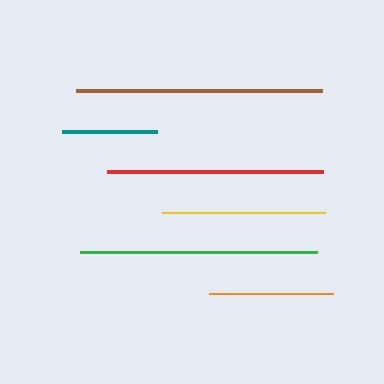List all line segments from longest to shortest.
From longest to shortest: brown, green, red, yellow, orange, teal.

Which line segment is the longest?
The brown line is the longest at approximately 245 pixels.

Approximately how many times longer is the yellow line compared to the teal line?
The yellow line is approximately 1.7 times the length of the teal line.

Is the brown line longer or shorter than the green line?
The brown line is longer than the green line.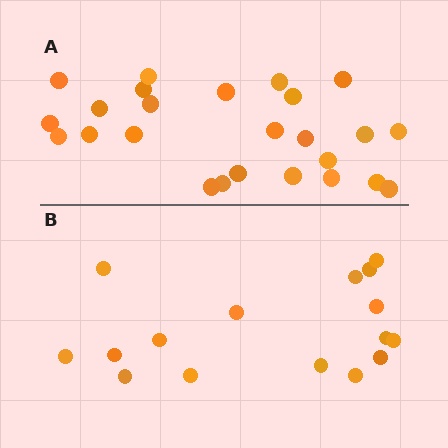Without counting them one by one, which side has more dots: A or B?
Region A (the top region) has more dots.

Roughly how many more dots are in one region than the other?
Region A has roughly 8 or so more dots than region B.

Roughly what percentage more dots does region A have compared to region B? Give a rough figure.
About 55% more.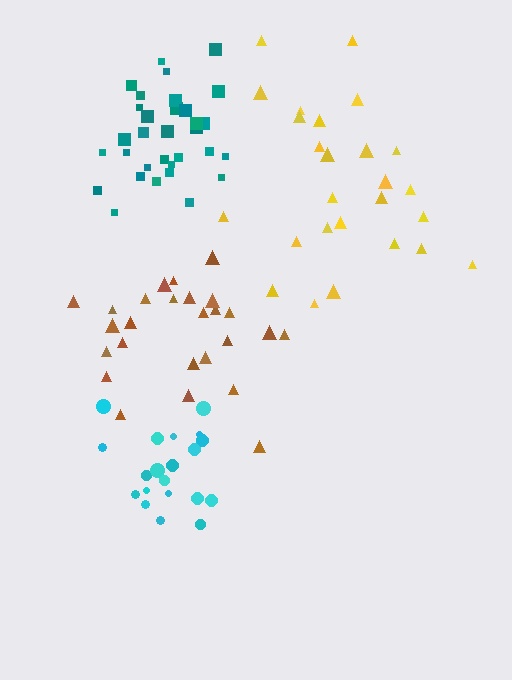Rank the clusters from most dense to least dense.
cyan, teal, brown, yellow.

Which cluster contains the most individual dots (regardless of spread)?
Teal (32).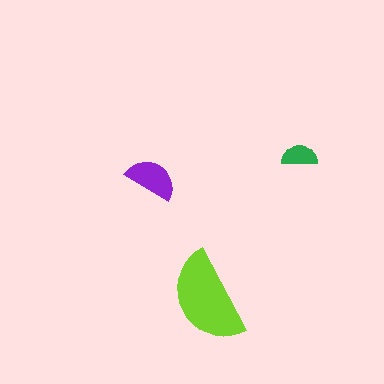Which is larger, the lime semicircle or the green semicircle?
The lime one.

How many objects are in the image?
There are 3 objects in the image.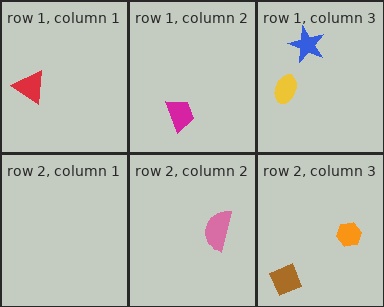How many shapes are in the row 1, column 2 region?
1.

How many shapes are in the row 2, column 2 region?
1.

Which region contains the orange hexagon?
The row 2, column 3 region.